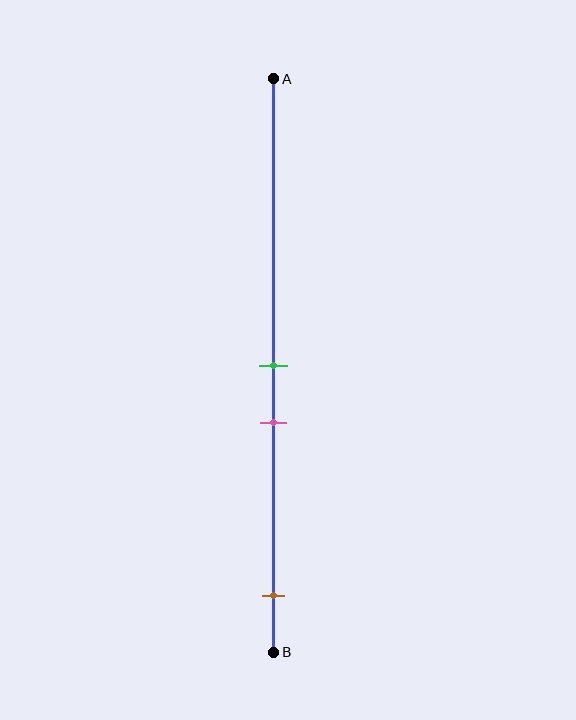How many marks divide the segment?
There are 3 marks dividing the segment.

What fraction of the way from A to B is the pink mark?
The pink mark is approximately 60% (0.6) of the way from A to B.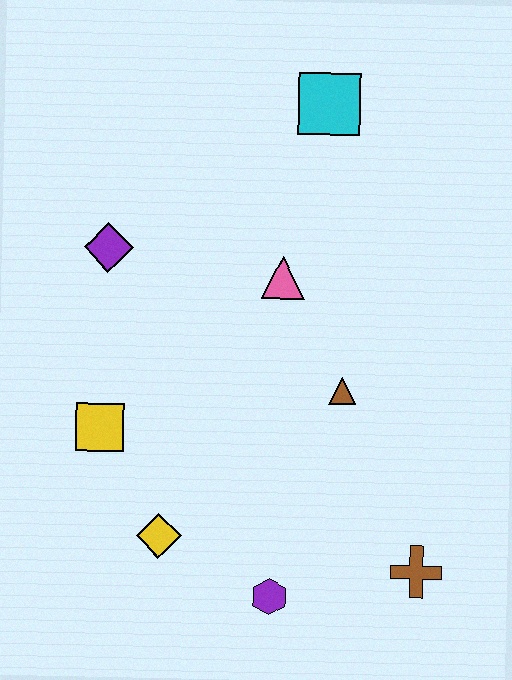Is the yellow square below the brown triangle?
Yes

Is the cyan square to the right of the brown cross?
No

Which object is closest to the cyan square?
The pink triangle is closest to the cyan square.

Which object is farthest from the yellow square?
The cyan square is farthest from the yellow square.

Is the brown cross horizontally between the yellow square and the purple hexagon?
No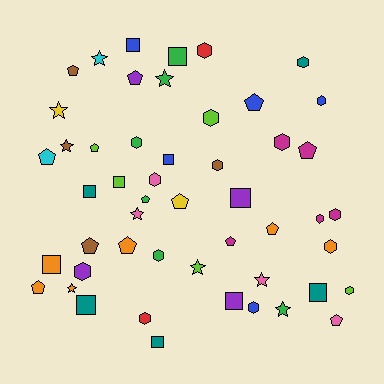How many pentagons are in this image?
There are 14 pentagons.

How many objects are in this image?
There are 50 objects.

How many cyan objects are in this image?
There are 2 cyan objects.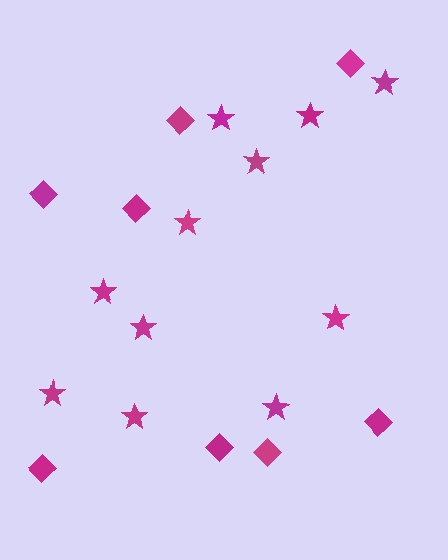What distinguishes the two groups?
There are 2 groups: one group of stars (11) and one group of diamonds (8).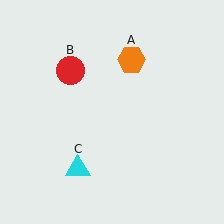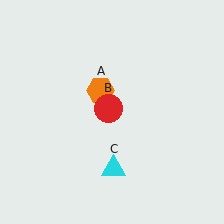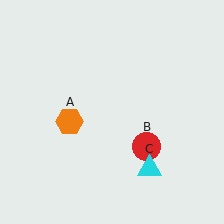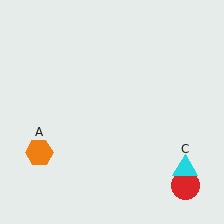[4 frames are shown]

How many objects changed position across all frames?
3 objects changed position: orange hexagon (object A), red circle (object B), cyan triangle (object C).